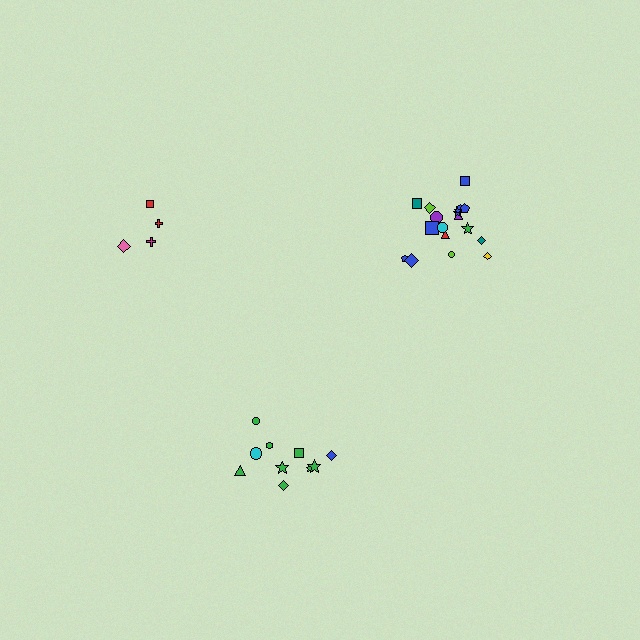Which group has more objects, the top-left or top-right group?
The top-right group.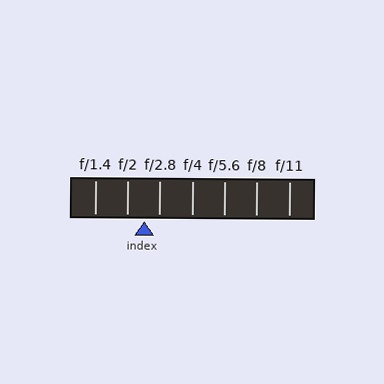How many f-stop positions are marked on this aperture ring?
There are 7 f-stop positions marked.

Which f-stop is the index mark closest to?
The index mark is closest to f/2.8.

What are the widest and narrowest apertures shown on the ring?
The widest aperture shown is f/1.4 and the narrowest is f/11.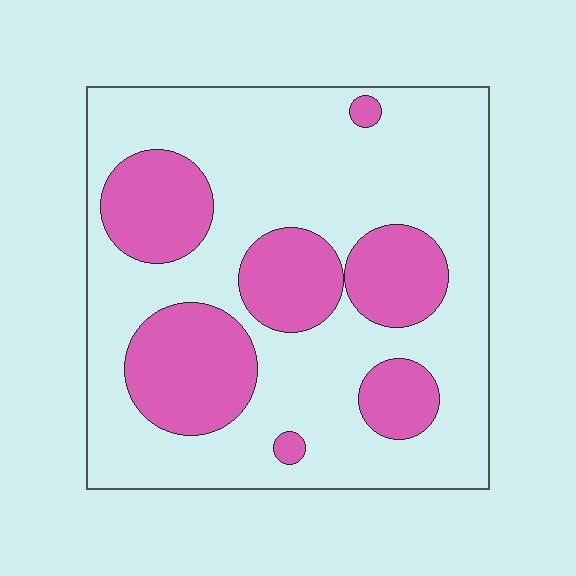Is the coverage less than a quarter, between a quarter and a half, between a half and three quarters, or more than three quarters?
Between a quarter and a half.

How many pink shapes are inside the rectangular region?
7.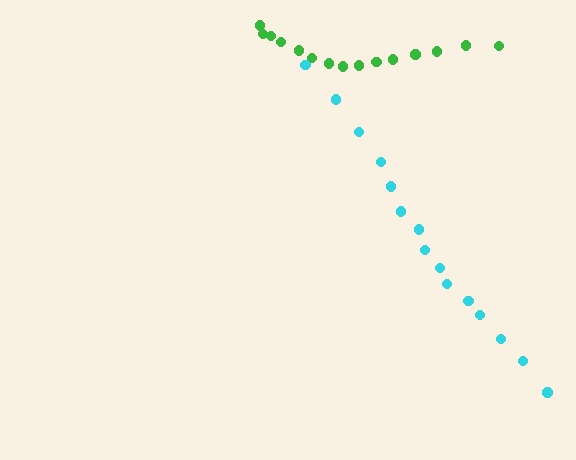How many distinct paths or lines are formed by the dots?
There are 2 distinct paths.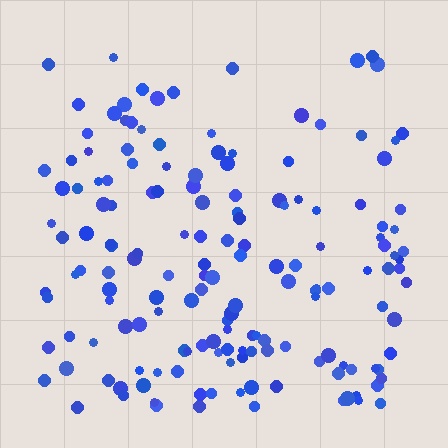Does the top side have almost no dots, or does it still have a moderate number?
Still a moderate number, just noticeably fewer than the bottom.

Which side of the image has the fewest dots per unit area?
The top.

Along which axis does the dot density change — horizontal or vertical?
Vertical.